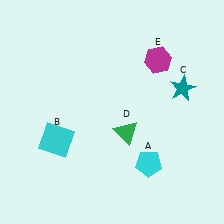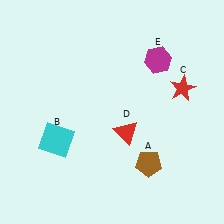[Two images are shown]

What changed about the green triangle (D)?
In Image 1, D is green. In Image 2, it changed to red.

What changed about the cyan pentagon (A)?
In Image 1, A is cyan. In Image 2, it changed to brown.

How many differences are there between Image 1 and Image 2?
There are 3 differences between the two images.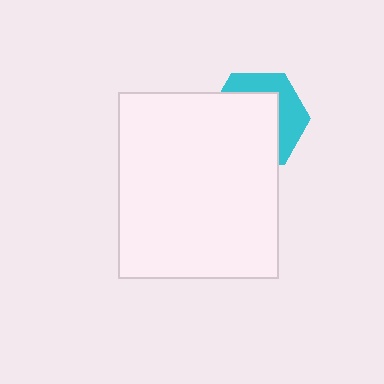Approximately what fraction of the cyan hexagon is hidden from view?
Roughly 64% of the cyan hexagon is hidden behind the white rectangle.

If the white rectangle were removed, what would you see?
You would see the complete cyan hexagon.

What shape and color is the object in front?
The object in front is a white rectangle.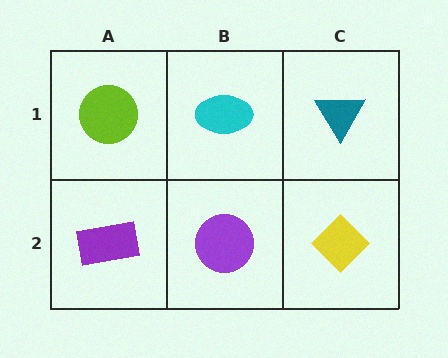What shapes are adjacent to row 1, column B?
A purple circle (row 2, column B), a lime circle (row 1, column A), a teal triangle (row 1, column C).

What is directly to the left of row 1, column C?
A cyan ellipse.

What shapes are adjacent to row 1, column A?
A purple rectangle (row 2, column A), a cyan ellipse (row 1, column B).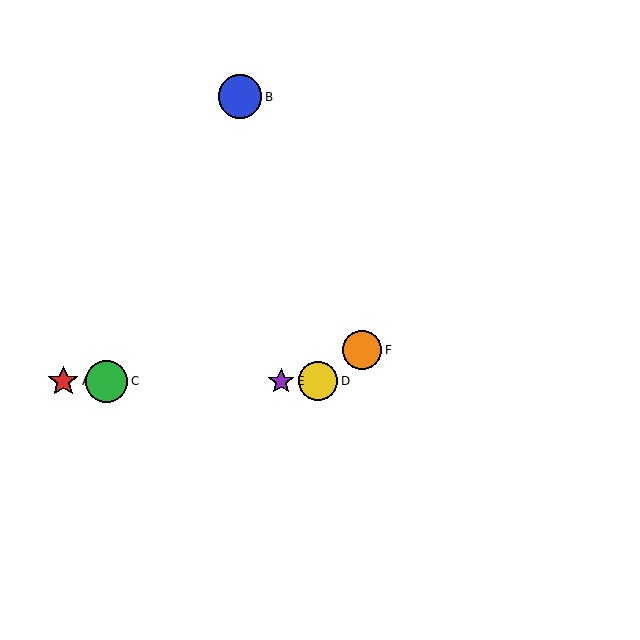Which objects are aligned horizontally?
Objects A, C, D, E are aligned horizontally.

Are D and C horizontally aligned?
Yes, both are at y≈381.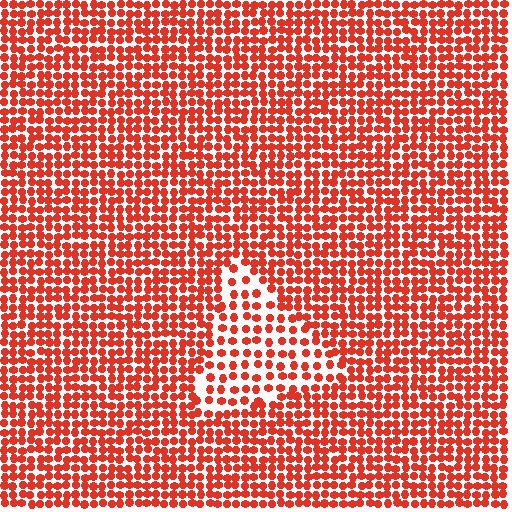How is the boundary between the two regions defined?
The boundary is defined by a change in element density (approximately 1.8x ratio). All elements are the same color, size, and shape.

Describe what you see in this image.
The image contains small red elements arranged at two different densities. A triangle-shaped region is visible where the elements are less densely packed than the surrounding area.